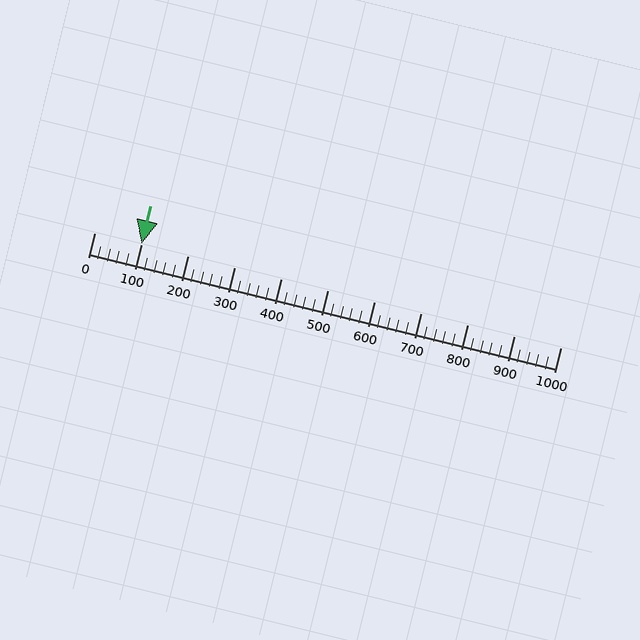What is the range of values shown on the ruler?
The ruler shows values from 0 to 1000.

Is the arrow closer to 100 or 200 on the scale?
The arrow is closer to 100.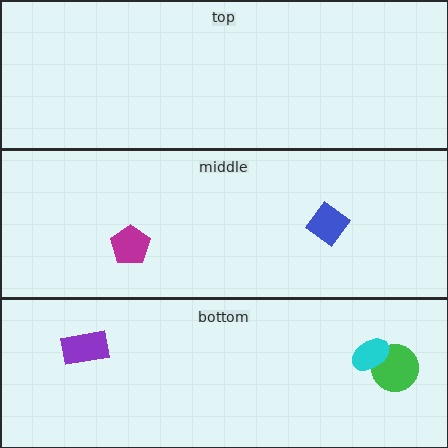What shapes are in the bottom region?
The green circle, the cyan ellipse, the purple rectangle.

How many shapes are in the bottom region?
3.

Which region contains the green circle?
The bottom region.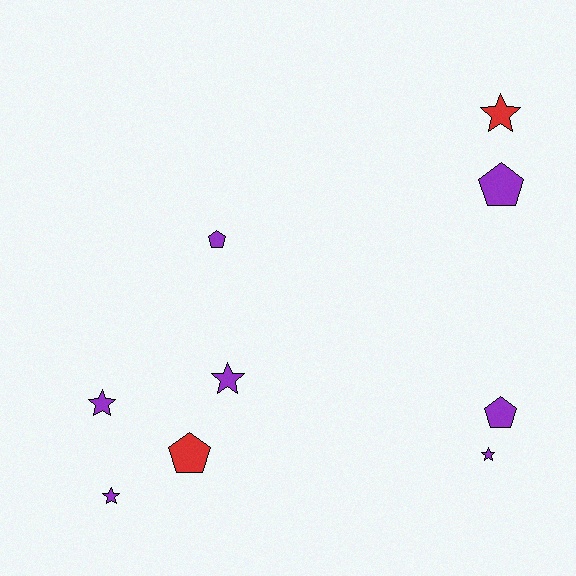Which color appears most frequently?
Purple, with 7 objects.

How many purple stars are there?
There are 4 purple stars.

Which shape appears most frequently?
Star, with 5 objects.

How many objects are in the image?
There are 9 objects.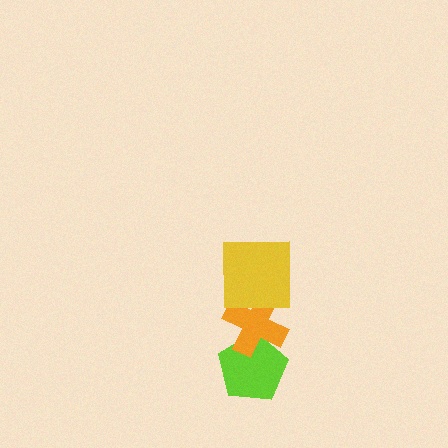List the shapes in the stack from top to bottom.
From top to bottom: the yellow square, the orange cross, the lime pentagon.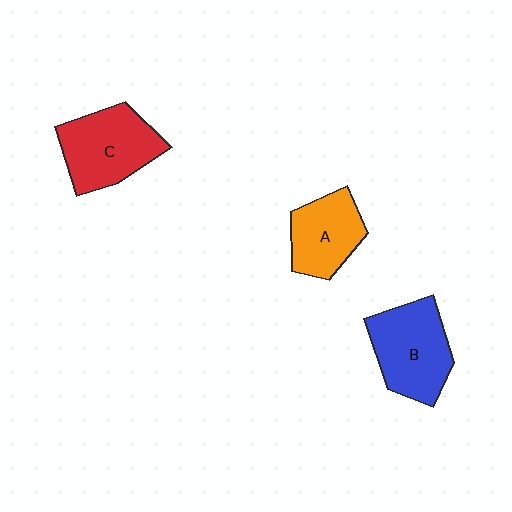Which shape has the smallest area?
Shape A (orange).